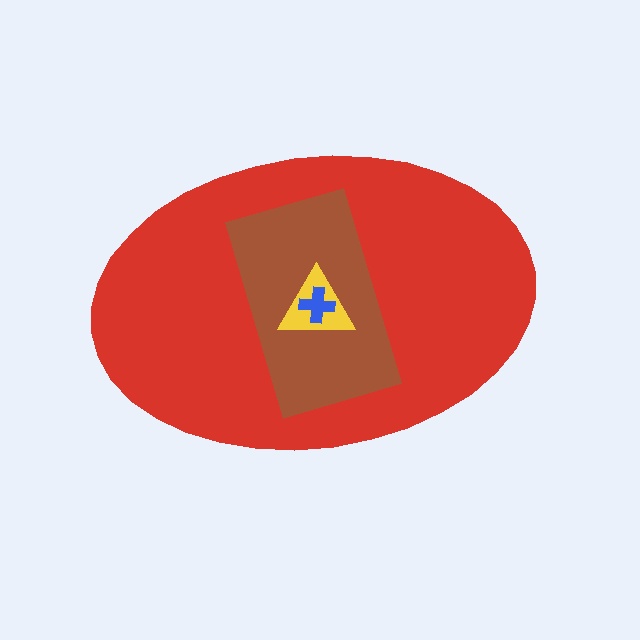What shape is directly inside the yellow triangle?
The blue cross.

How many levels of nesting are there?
4.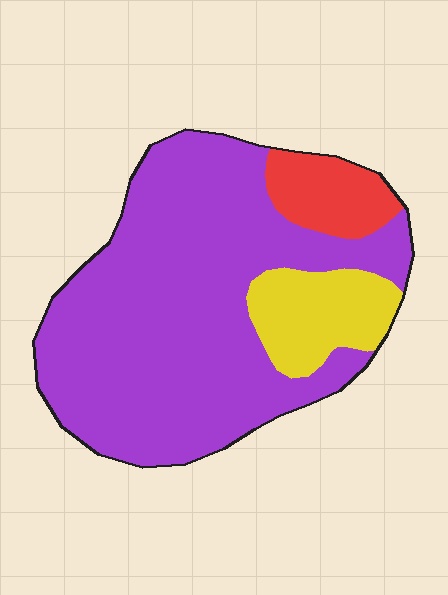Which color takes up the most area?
Purple, at roughly 75%.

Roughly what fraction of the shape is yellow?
Yellow covers 14% of the shape.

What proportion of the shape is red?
Red covers around 10% of the shape.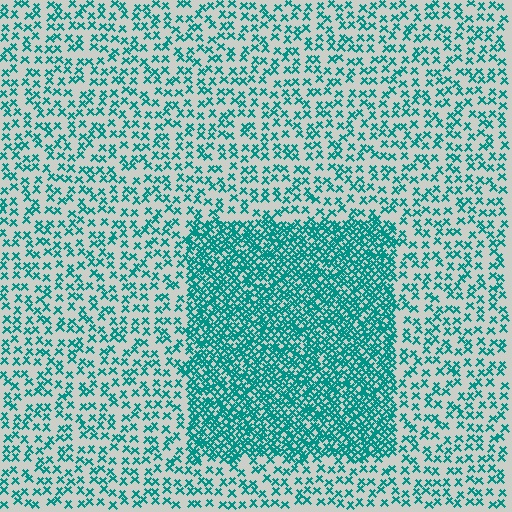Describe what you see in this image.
The image contains small teal elements arranged at two different densities. A rectangle-shaped region is visible where the elements are more densely packed than the surrounding area.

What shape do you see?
I see a rectangle.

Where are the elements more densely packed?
The elements are more densely packed inside the rectangle boundary.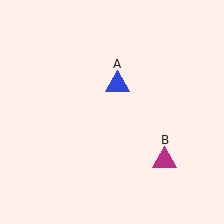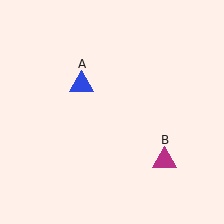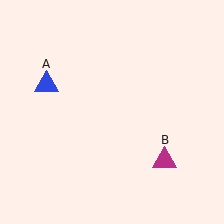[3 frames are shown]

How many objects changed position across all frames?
1 object changed position: blue triangle (object A).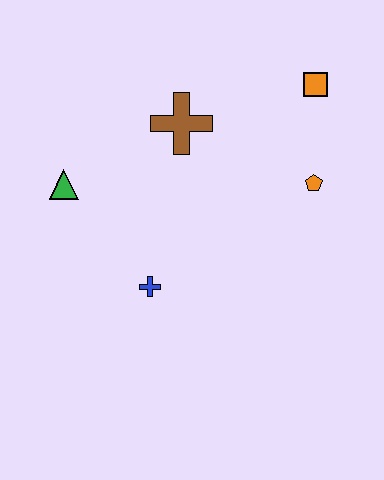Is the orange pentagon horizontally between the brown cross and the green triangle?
No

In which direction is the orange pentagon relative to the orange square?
The orange pentagon is below the orange square.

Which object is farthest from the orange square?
The green triangle is farthest from the orange square.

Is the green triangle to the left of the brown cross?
Yes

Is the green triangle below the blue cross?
No